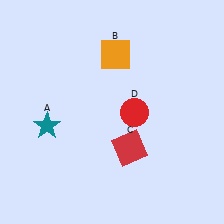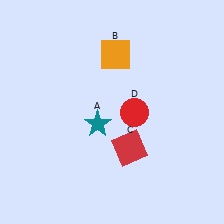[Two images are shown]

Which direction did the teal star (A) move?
The teal star (A) moved right.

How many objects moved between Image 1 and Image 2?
1 object moved between the two images.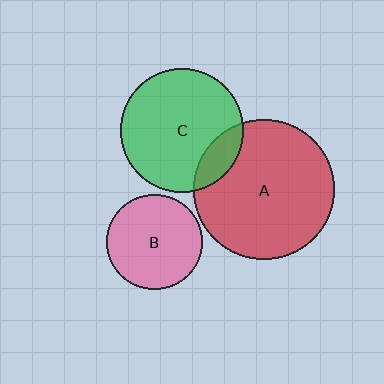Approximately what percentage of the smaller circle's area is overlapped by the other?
Approximately 15%.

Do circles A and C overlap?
Yes.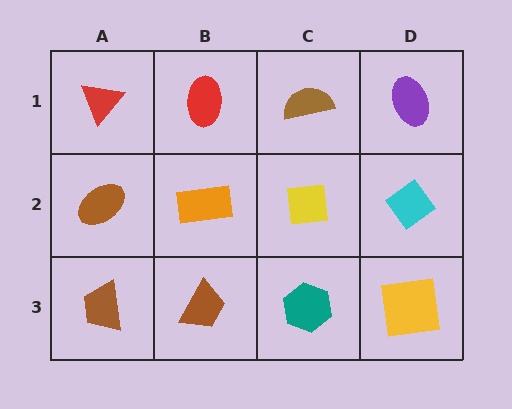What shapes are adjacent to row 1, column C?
A yellow square (row 2, column C), a red ellipse (row 1, column B), a purple ellipse (row 1, column D).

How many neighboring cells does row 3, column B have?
3.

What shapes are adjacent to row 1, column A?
A brown ellipse (row 2, column A), a red ellipse (row 1, column B).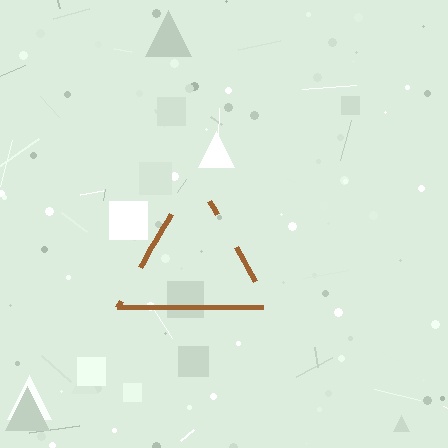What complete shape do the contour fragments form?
The contour fragments form a triangle.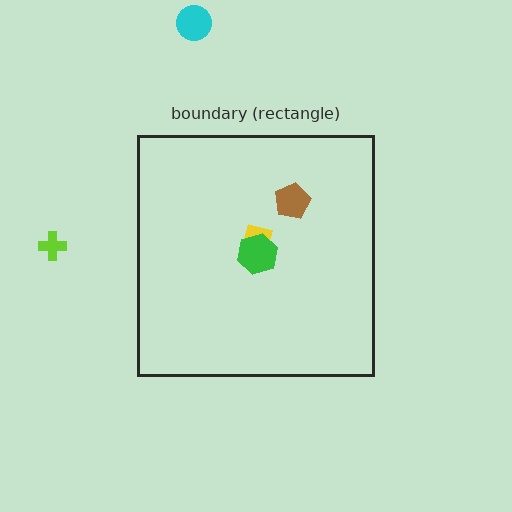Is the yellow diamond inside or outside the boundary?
Inside.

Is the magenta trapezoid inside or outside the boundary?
Inside.